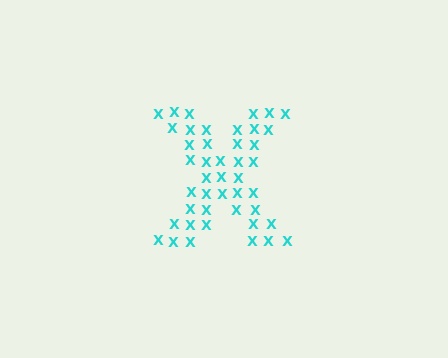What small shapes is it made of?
It is made of small letter X's.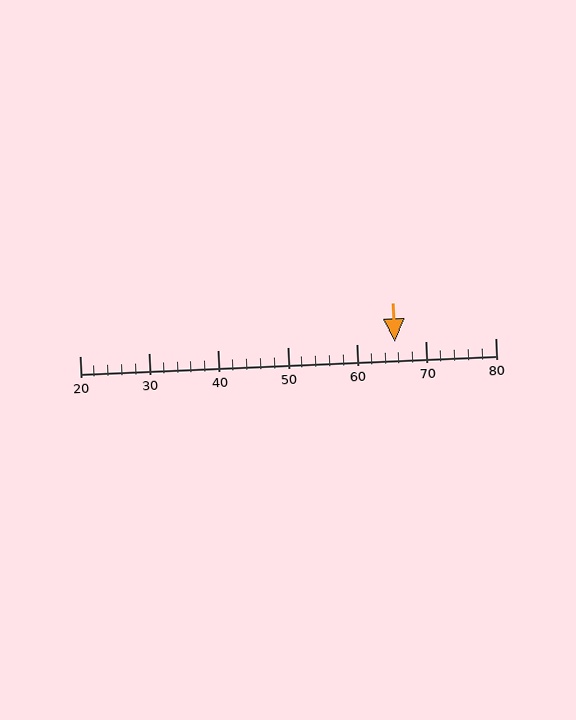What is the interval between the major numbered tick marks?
The major tick marks are spaced 10 units apart.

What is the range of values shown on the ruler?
The ruler shows values from 20 to 80.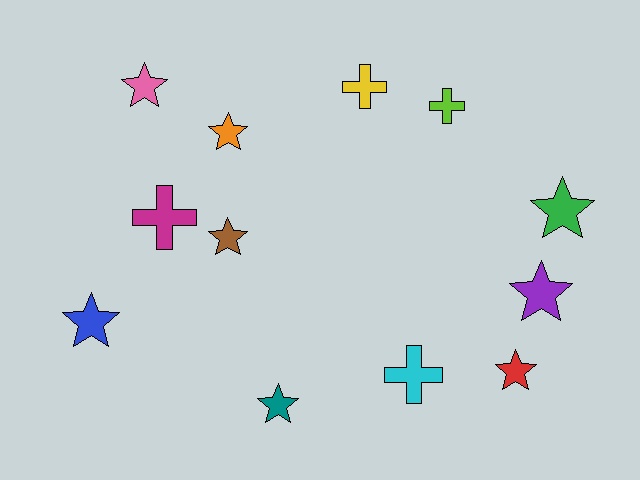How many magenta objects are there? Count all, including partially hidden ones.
There is 1 magenta object.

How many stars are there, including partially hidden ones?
There are 8 stars.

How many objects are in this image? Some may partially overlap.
There are 12 objects.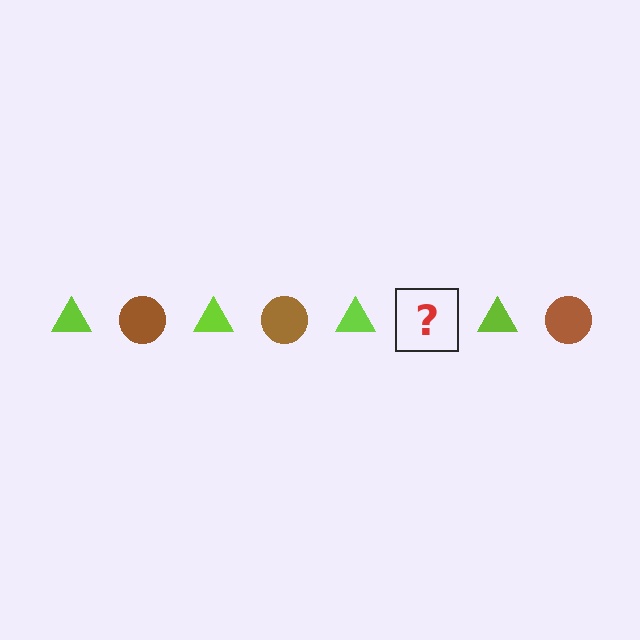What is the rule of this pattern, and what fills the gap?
The rule is that the pattern alternates between lime triangle and brown circle. The gap should be filled with a brown circle.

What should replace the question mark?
The question mark should be replaced with a brown circle.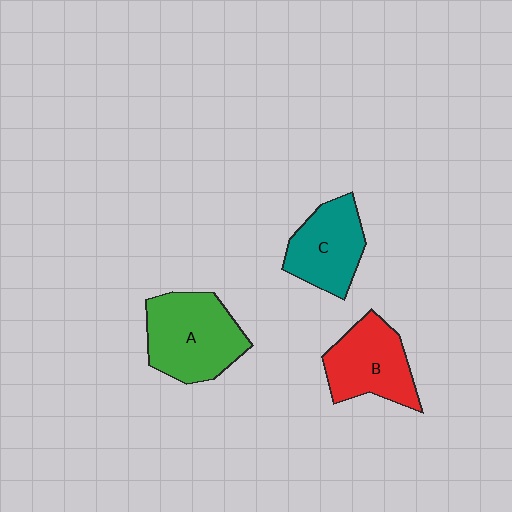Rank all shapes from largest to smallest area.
From largest to smallest: A (green), B (red), C (teal).